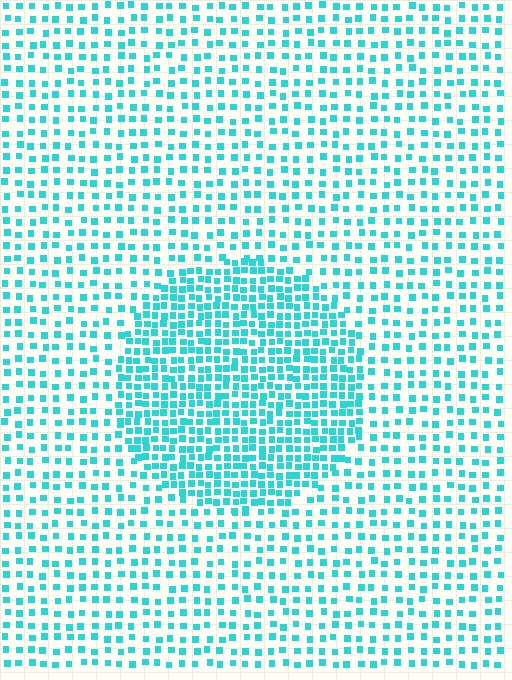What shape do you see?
I see a circle.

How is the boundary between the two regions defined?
The boundary is defined by a change in element density (approximately 2.0x ratio). All elements are the same color, size, and shape.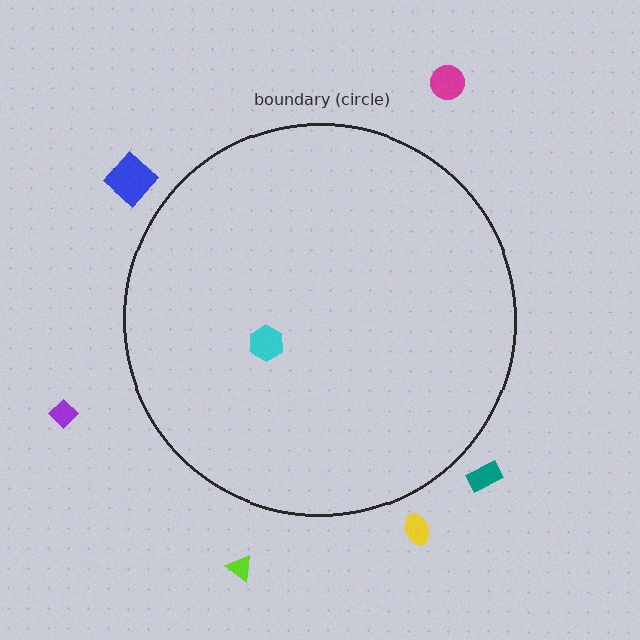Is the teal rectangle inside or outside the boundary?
Outside.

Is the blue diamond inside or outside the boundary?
Outside.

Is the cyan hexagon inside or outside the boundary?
Inside.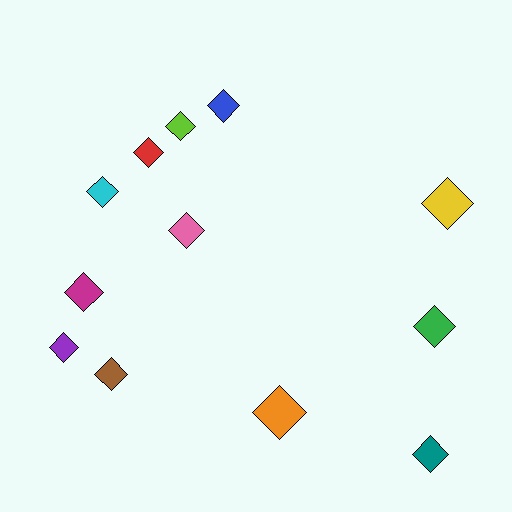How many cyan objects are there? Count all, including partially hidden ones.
There is 1 cyan object.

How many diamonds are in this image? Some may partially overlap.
There are 12 diamonds.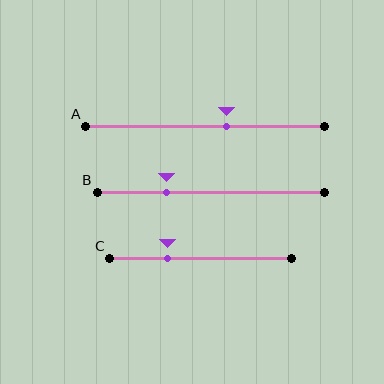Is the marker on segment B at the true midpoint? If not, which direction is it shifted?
No, the marker on segment B is shifted to the left by about 20% of the segment length.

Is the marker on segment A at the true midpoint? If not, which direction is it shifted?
No, the marker on segment A is shifted to the right by about 9% of the segment length.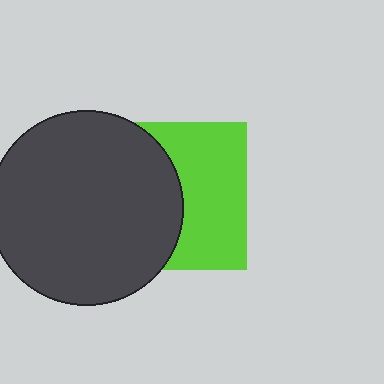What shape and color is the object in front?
The object in front is a dark gray circle.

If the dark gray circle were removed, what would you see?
You would see the complete lime square.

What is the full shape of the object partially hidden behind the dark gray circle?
The partially hidden object is a lime square.